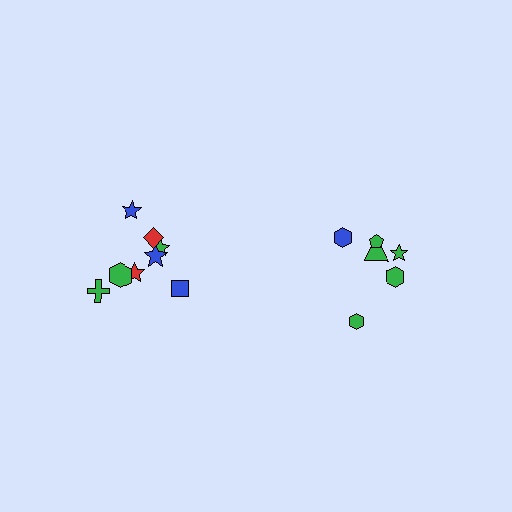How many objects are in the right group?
There are 6 objects.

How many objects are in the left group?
There are 8 objects.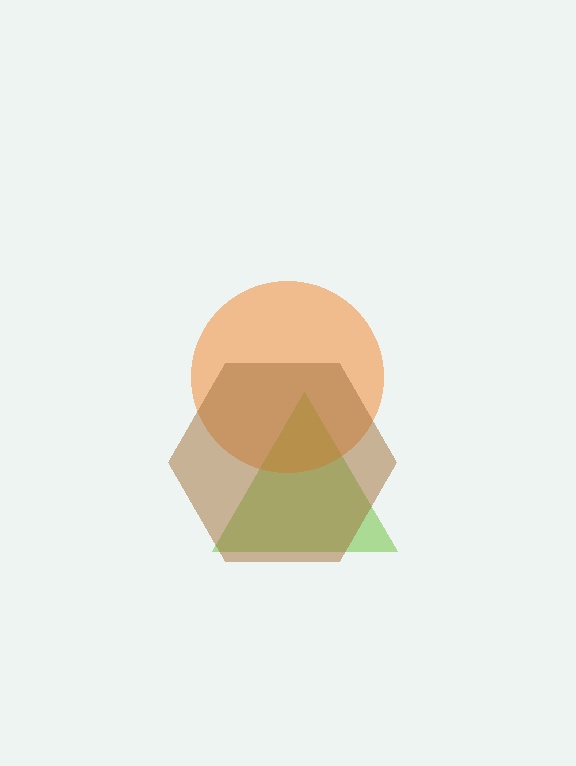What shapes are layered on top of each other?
The layered shapes are: a lime triangle, an orange circle, a brown hexagon.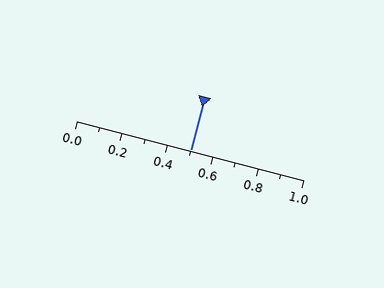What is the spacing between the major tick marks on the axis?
The major ticks are spaced 0.2 apart.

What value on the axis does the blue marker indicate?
The marker indicates approximately 0.5.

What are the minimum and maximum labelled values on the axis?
The axis runs from 0.0 to 1.0.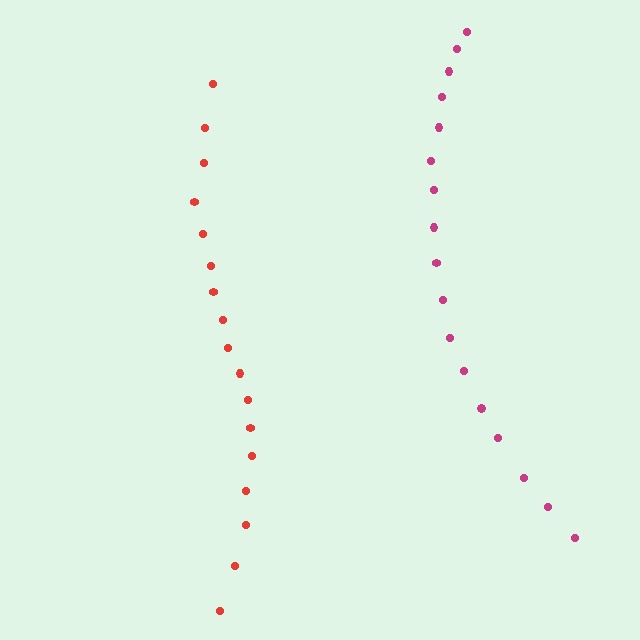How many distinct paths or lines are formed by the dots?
There are 2 distinct paths.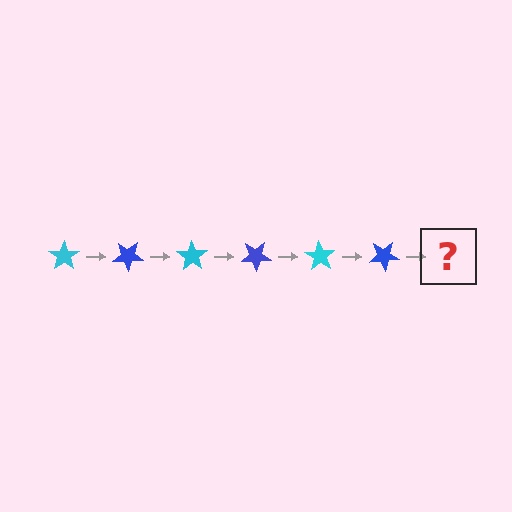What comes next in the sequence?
The next element should be a cyan star, rotated 210 degrees from the start.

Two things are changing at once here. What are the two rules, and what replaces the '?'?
The two rules are that it rotates 35 degrees each step and the color cycles through cyan and blue. The '?' should be a cyan star, rotated 210 degrees from the start.